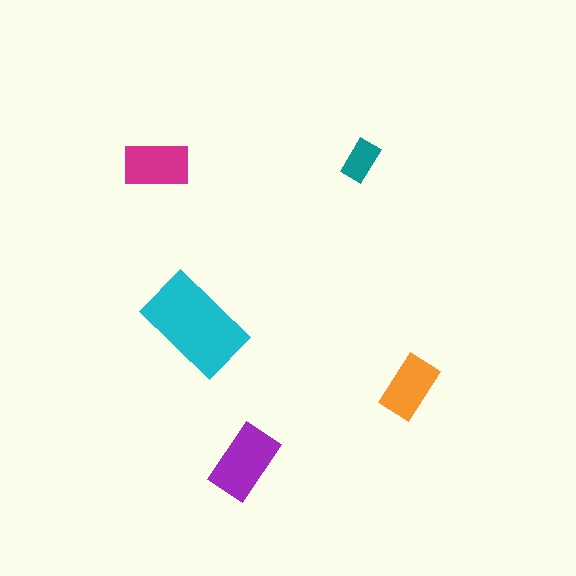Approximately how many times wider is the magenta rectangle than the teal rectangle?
About 1.5 times wider.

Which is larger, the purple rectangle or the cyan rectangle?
The cyan one.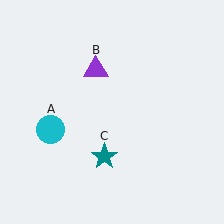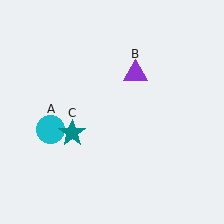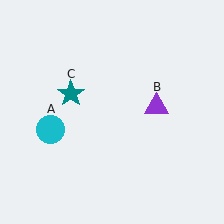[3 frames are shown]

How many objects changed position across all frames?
2 objects changed position: purple triangle (object B), teal star (object C).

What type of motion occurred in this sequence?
The purple triangle (object B), teal star (object C) rotated clockwise around the center of the scene.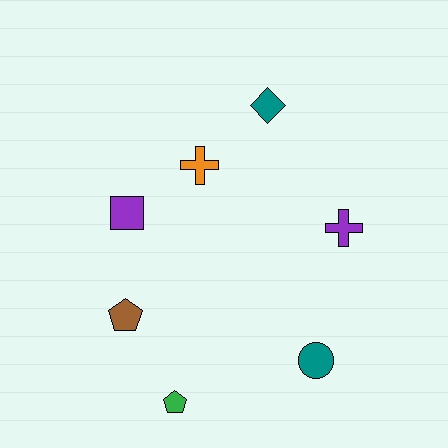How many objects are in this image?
There are 7 objects.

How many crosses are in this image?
There are 2 crosses.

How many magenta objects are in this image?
There are no magenta objects.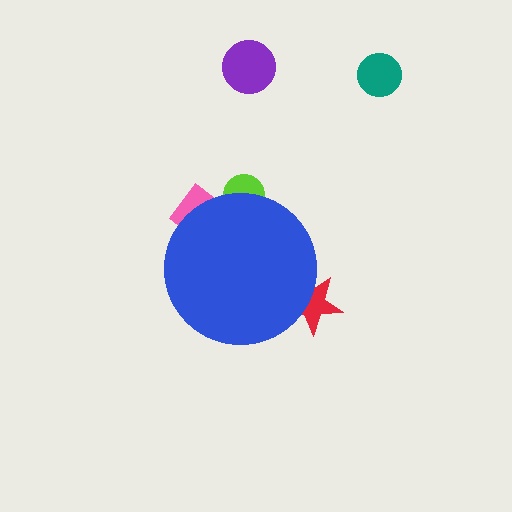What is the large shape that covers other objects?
A blue circle.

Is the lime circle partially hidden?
Yes, the lime circle is partially hidden behind the blue circle.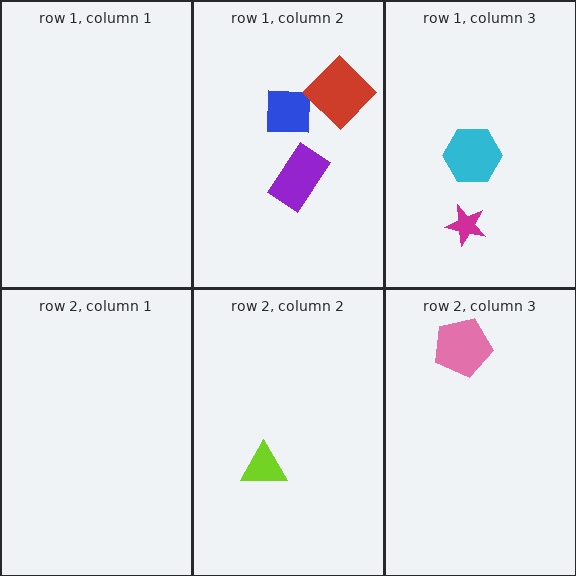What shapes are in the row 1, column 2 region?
The purple rectangle, the blue square, the red diamond.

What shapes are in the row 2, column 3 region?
The pink pentagon.